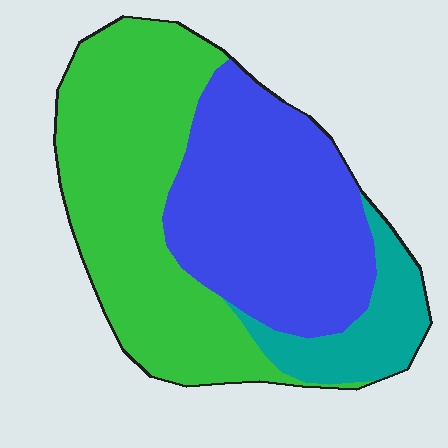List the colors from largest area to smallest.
From largest to smallest: green, blue, teal.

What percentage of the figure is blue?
Blue takes up about two fifths (2/5) of the figure.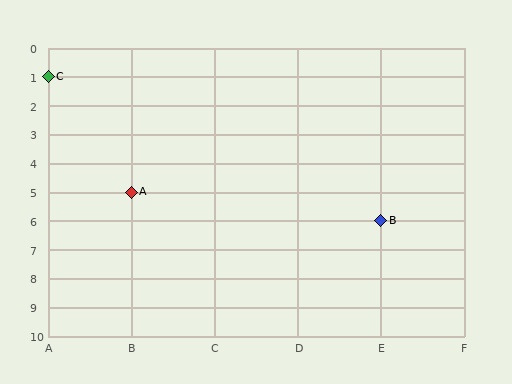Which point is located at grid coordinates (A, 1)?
Point C is at (A, 1).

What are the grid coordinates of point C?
Point C is at grid coordinates (A, 1).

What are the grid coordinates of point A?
Point A is at grid coordinates (B, 5).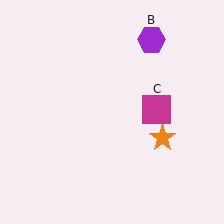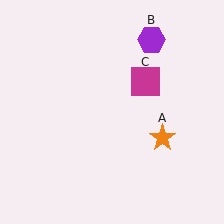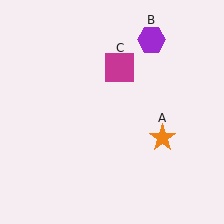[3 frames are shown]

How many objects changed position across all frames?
1 object changed position: magenta square (object C).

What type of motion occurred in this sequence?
The magenta square (object C) rotated counterclockwise around the center of the scene.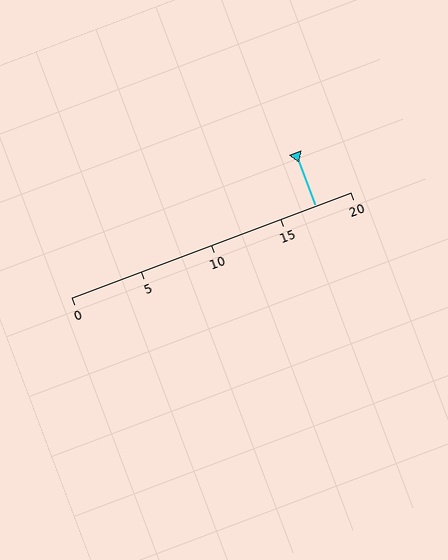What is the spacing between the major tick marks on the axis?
The major ticks are spaced 5 apart.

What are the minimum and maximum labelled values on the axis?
The axis runs from 0 to 20.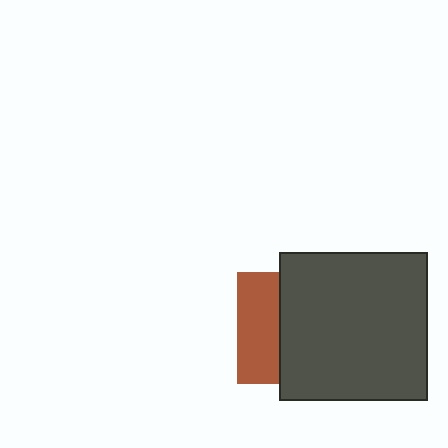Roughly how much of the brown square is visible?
A small part of it is visible (roughly 38%).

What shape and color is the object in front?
The object in front is a dark gray square.